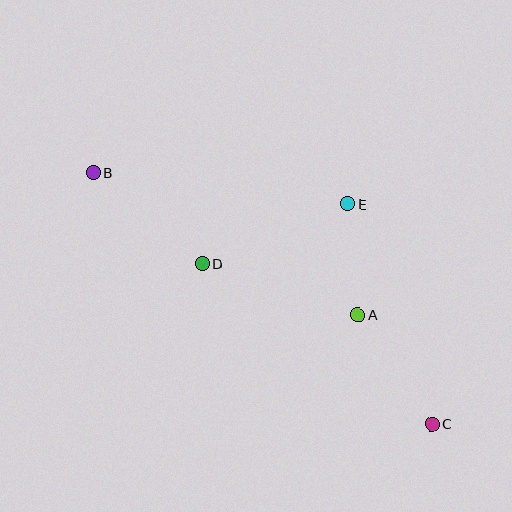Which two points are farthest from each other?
Points B and C are farthest from each other.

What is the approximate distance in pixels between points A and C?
The distance between A and C is approximately 132 pixels.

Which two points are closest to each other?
Points A and E are closest to each other.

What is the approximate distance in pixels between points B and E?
The distance between B and E is approximately 256 pixels.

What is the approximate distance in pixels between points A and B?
The distance between A and B is approximately 301 pixels.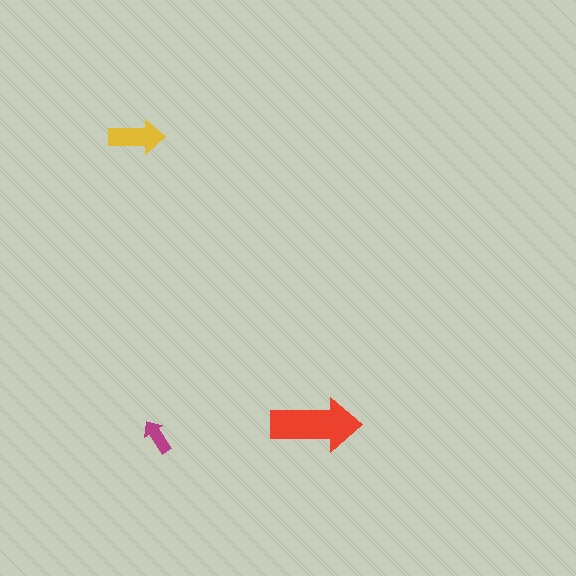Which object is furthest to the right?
The red arrow is rightmost.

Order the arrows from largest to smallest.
the red one, the yellow one, the magenta one.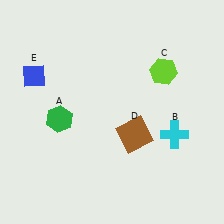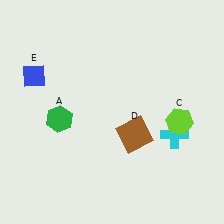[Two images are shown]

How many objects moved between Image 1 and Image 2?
1 object moved between the two images.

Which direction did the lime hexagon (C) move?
The lime hexagon (C) moved down.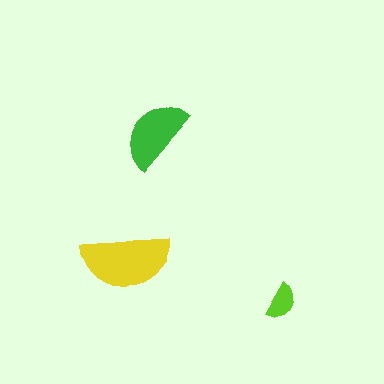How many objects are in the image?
There are 3 objects in the image.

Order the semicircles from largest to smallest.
the yellow one, the green one, the lime one.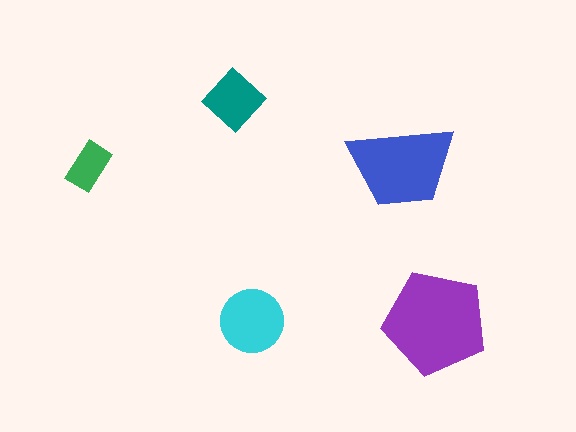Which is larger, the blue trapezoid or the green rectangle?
The blue trapezoid.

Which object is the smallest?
The green rectangle.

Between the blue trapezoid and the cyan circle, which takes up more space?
The blue trapezoid.